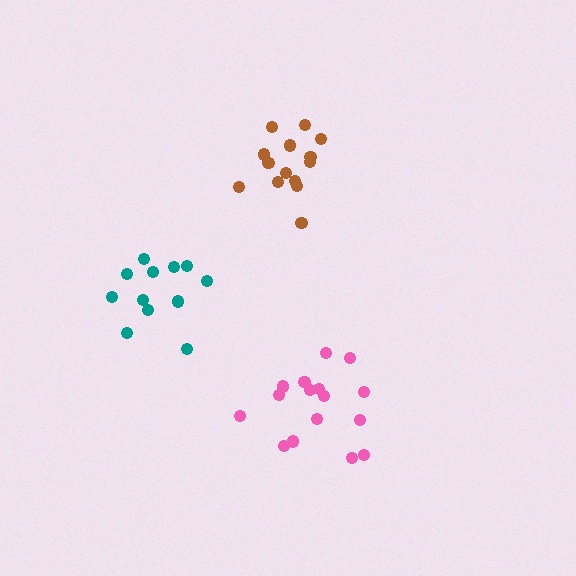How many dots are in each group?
Group 1: 15 dots, Group 2: 16 dots, Group 3: 12 dots (43 total).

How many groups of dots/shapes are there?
There are 3 groups.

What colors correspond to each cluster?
The clusters are colored: brown, pink, teal.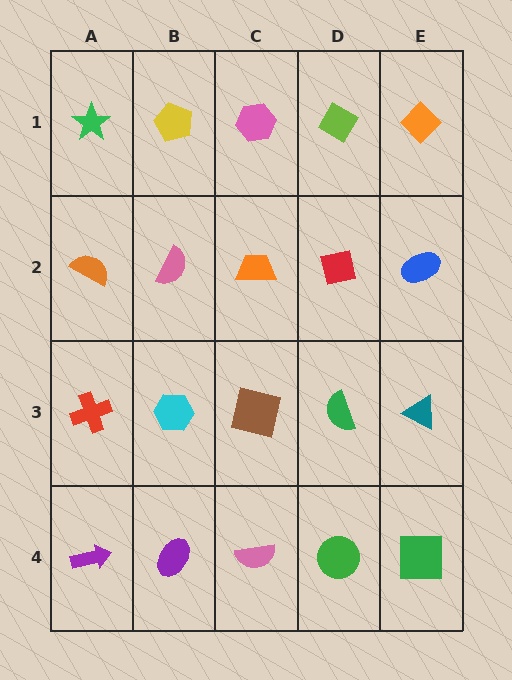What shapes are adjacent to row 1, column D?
A red square (row 2, column D), a pink hexagon (row 1, column C), an orange diamond (row 1, column E).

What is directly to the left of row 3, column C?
A cyan hexagon.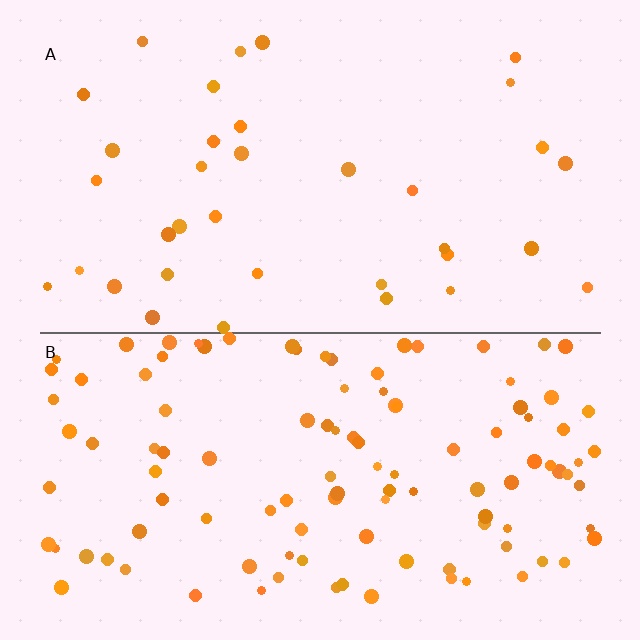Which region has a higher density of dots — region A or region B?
B (the bottom).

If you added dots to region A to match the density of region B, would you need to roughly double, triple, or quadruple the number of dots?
Approximately triple.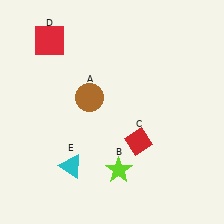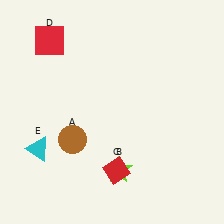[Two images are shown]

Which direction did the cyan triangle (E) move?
The cyan triangle (E) moved left.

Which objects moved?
The objects that moved are: the brown circle (A), the red diamond (C), the cyan triangle (E).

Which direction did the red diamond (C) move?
The red diamond (C) moved down.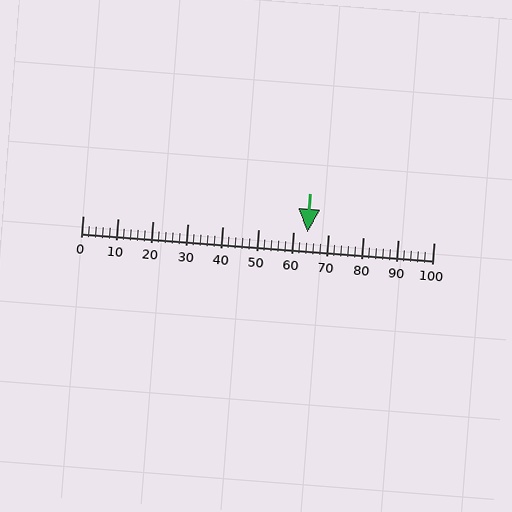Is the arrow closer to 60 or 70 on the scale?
The arrow is closer to 60.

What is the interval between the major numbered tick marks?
The major tick marks are spaced 10 units apart.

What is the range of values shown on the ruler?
The ruler shows values from 0 to 100.